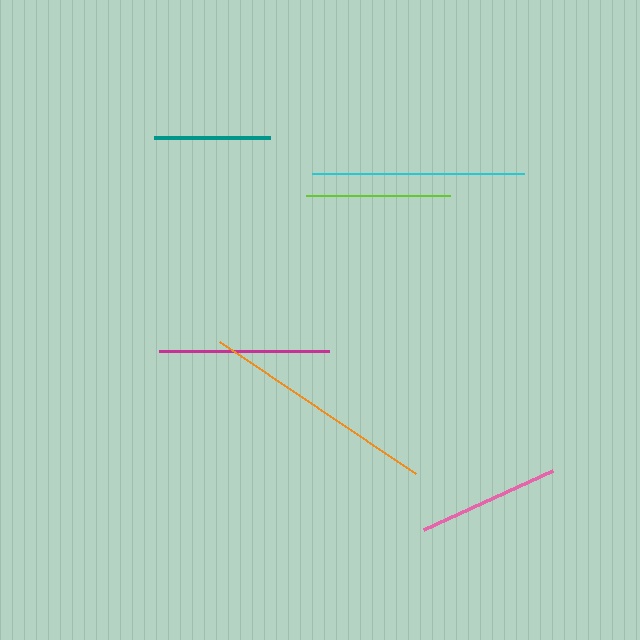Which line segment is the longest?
The orange line is the longest at approximately 236 pixels.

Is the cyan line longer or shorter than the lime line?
The cyan line is longer than the lime line.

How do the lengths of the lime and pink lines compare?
The lime and pink lines are approximately the same length.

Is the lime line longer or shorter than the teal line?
The lime line is longer than the teal line.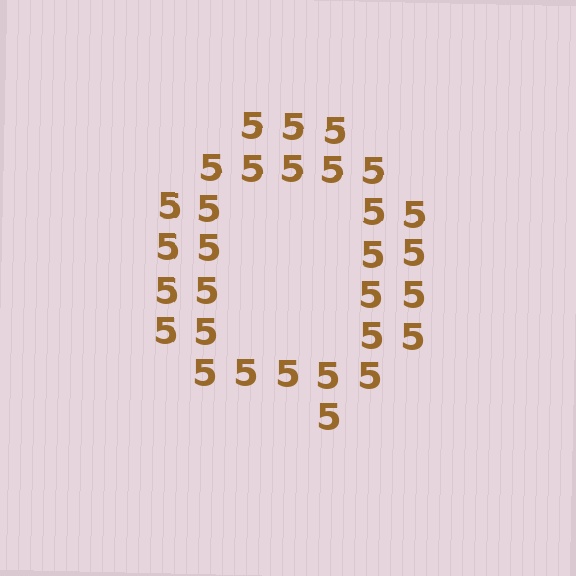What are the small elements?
The small elements are digit 5's.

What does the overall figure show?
The overall figure shows the letter Q.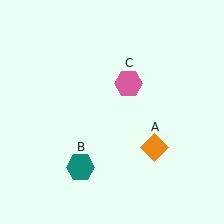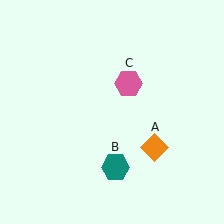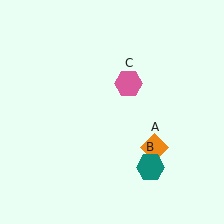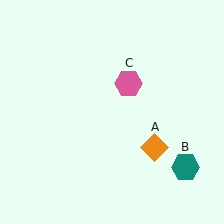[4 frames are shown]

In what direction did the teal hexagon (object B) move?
The teal hexagon (object B) moved right.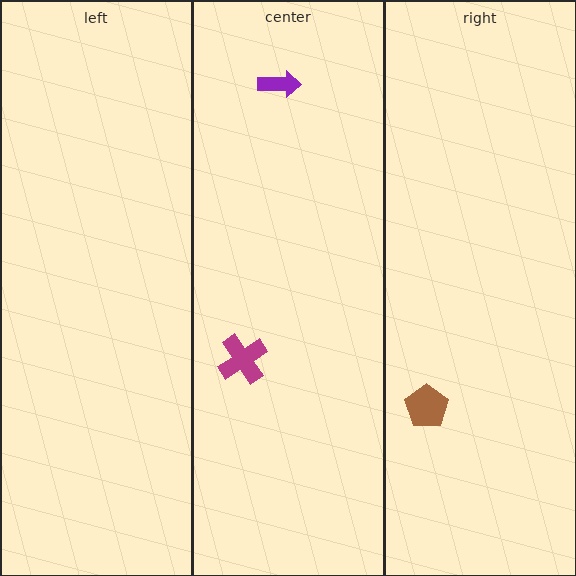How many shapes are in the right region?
1.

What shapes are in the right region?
The brown pentagon.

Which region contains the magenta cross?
The center region.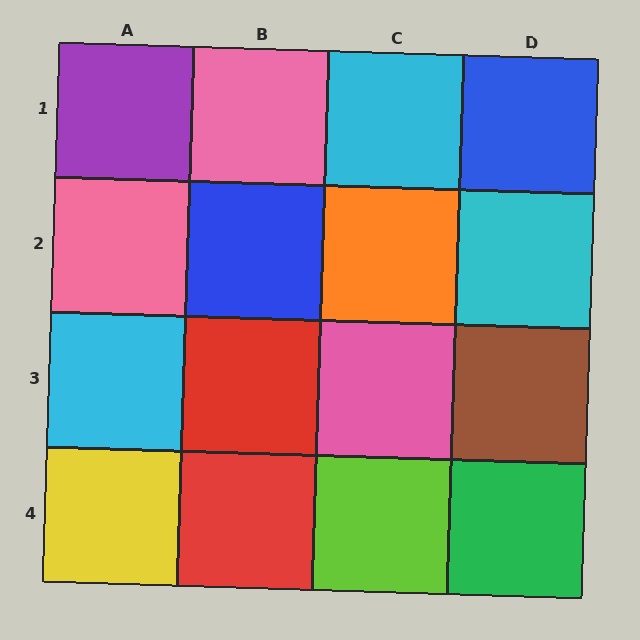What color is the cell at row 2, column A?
Pink.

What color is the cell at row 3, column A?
Cyan.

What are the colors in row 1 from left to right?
Purple, pink, cyan, blue.